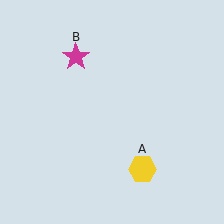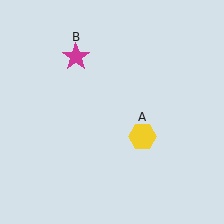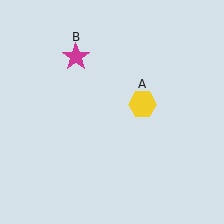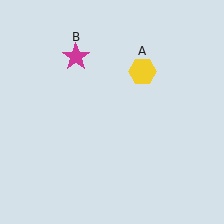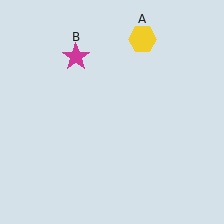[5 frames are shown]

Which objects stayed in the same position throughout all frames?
Magenta star (object B) remained stationary.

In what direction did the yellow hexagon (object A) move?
The yellow hexagon (object A) moved up.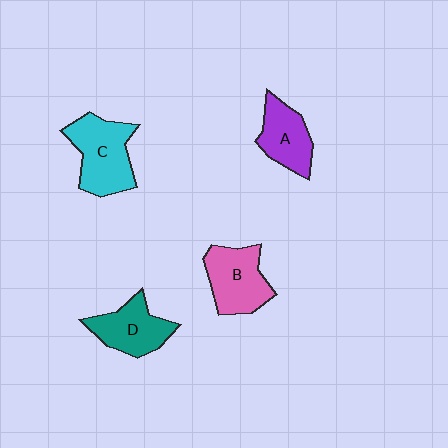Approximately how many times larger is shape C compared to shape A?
Approximately 1.4 times.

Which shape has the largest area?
Shape C (cyan).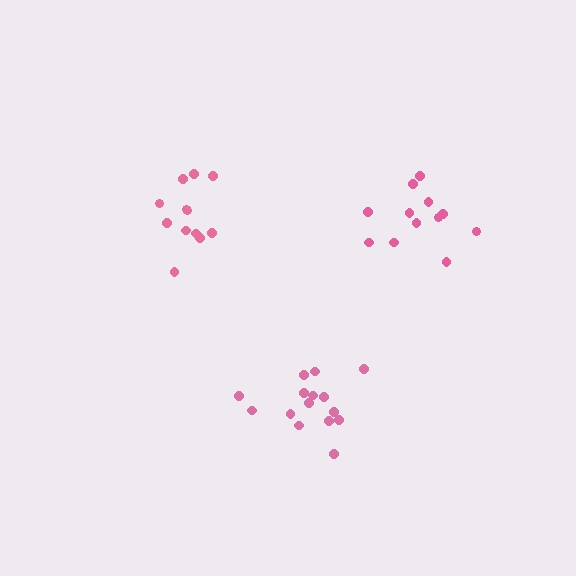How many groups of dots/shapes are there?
There are 3 groups.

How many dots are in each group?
Group 1: 12 dots, Group 2: 15 dots, Group 3: 12 dots (39 total).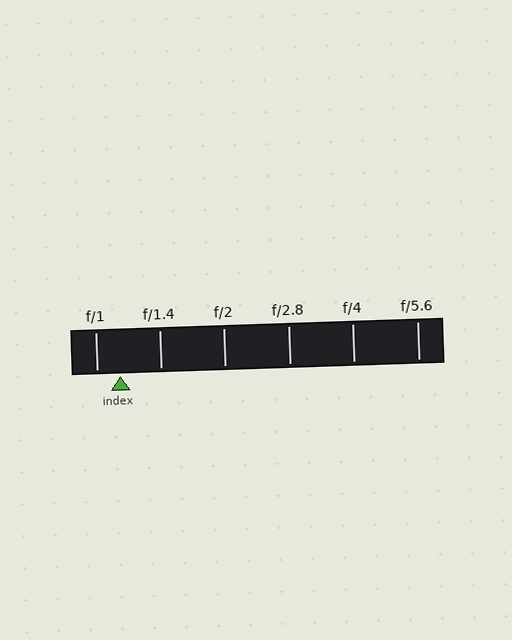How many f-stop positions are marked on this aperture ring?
There are 6 f-stop positions marked.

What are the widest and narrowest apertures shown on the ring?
The widest aperture shown is f/1 and the narrowest is f/5.6.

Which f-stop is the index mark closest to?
The index mark is closest to f/1.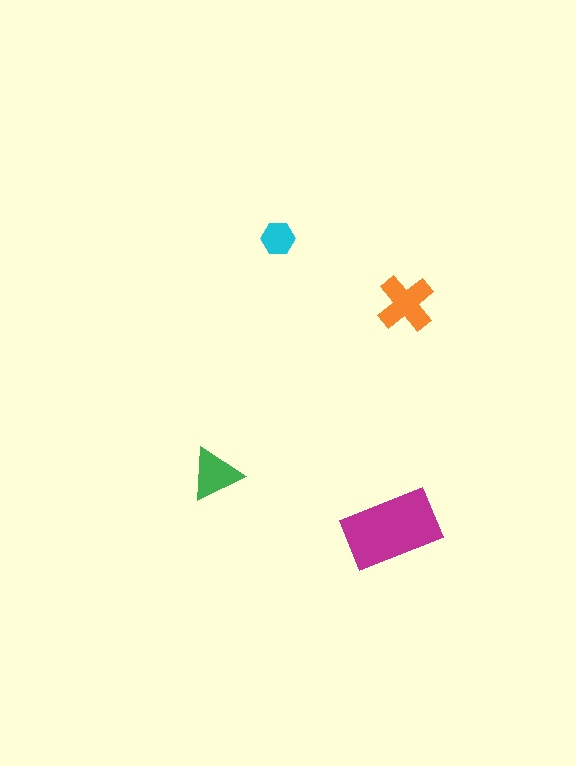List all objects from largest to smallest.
The magenta rectangle, the orange cross, the green triangle, the cyan hexagon.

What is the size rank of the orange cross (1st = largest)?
2nd.